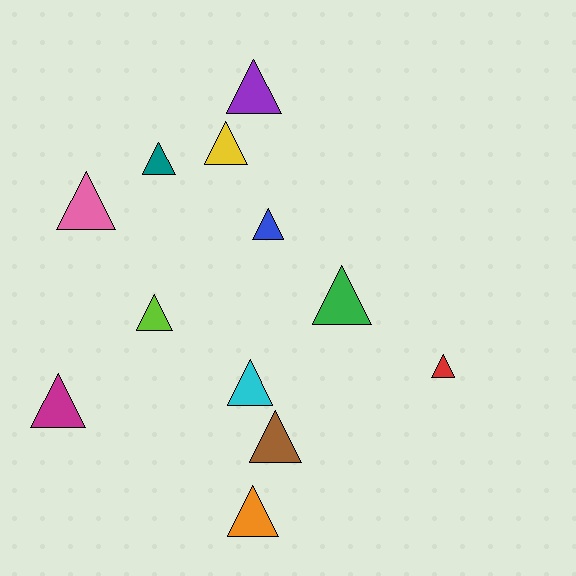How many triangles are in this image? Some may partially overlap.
There are 12 triangles.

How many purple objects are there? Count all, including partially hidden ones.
There is 1 purple object.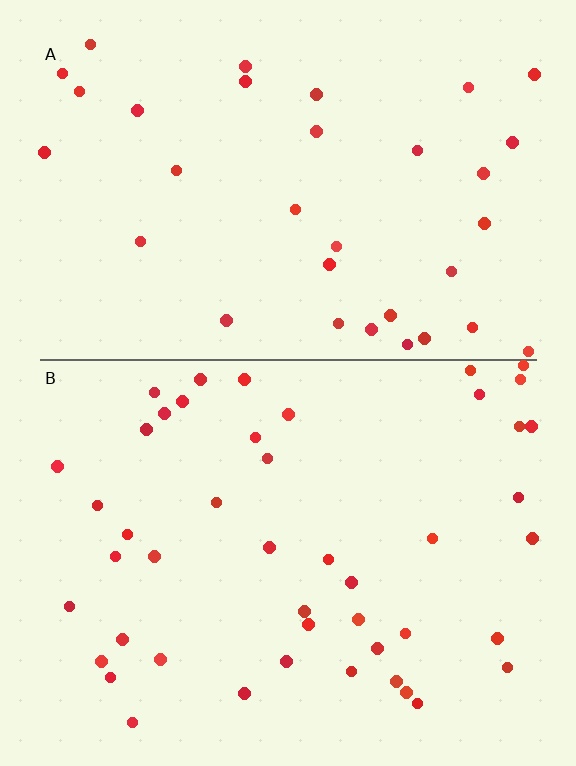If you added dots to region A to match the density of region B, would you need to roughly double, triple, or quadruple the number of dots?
Approximately double.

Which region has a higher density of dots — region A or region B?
B (the bottom).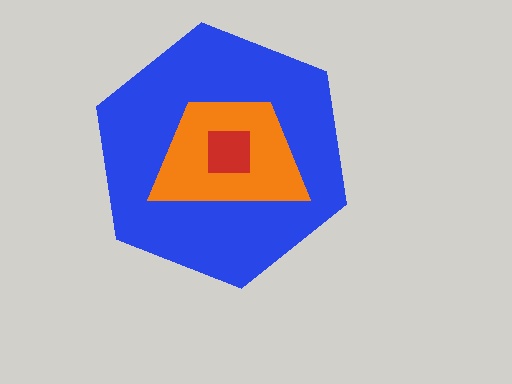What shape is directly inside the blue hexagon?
The orange trapezoid.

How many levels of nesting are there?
3.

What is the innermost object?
The red square.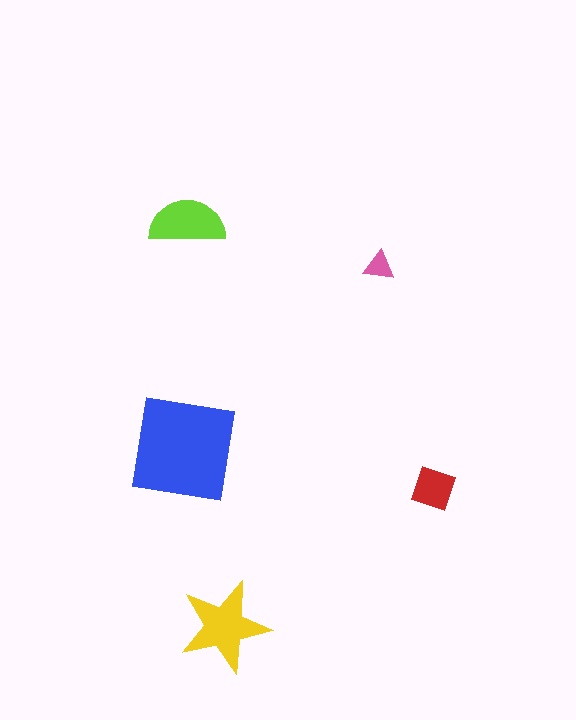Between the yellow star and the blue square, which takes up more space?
The blue square.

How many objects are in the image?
There are 5 objects in the image.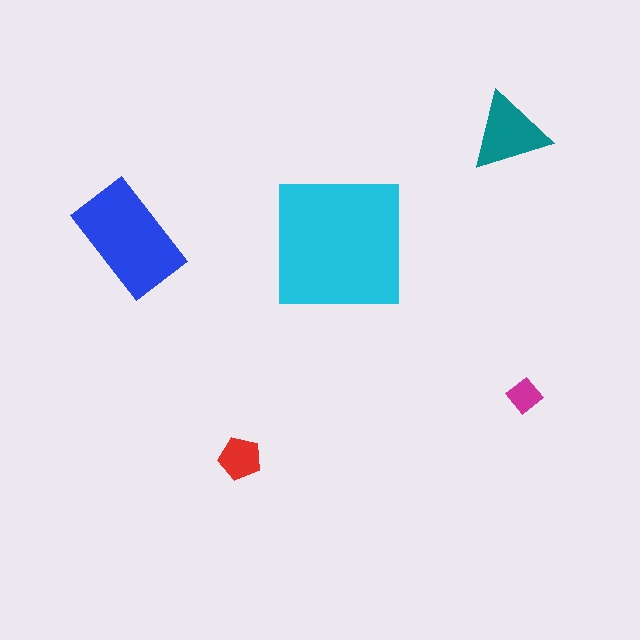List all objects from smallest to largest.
The magenta diamond, the red pentagon, the teal triangle, the blue rectangle, the cyan square.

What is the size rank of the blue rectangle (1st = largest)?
2nd.